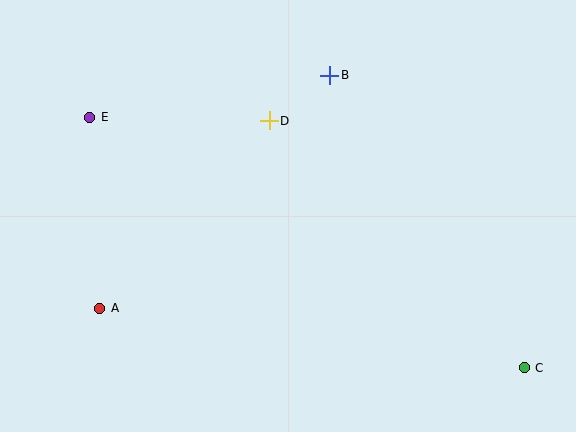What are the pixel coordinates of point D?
Point D is at (269, 121).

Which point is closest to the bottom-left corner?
Point A is closest to the bottom-left corner.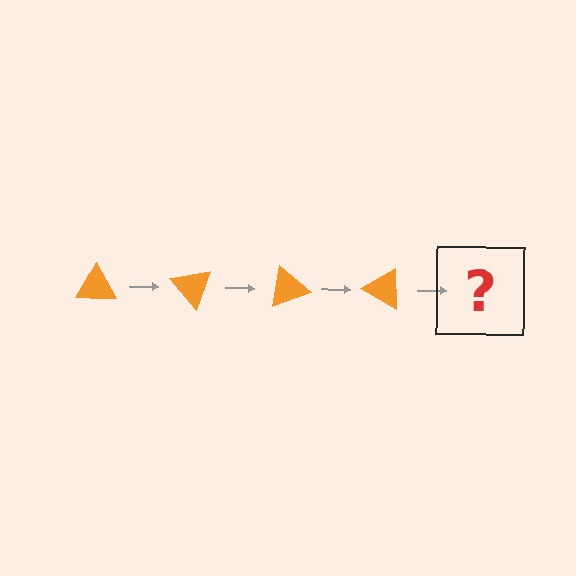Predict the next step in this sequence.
The next step is an orange triangle rotated 200 degrees.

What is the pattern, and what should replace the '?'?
The pattern is that the triangle rotates 50 degrees each step. The '?' should be an orange triangle rotated 200 degrees.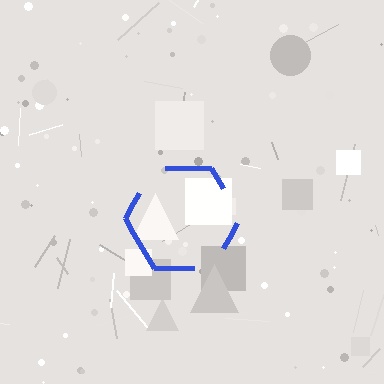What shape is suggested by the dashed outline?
The dashed outline suggests a hexagon.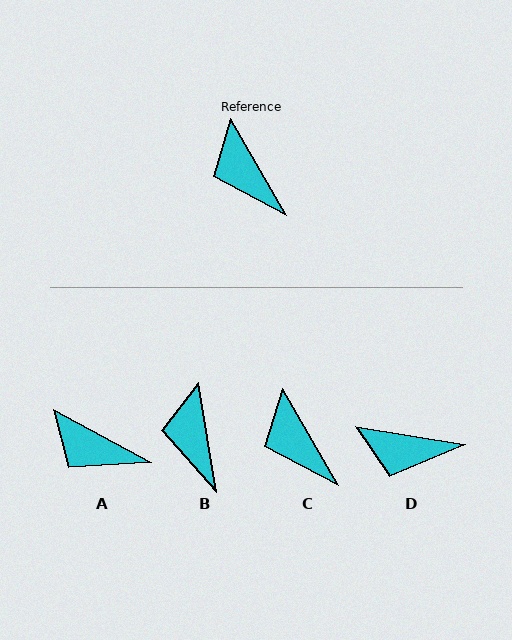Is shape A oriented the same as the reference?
No, it is off by about 31 degrees.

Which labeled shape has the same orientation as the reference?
C.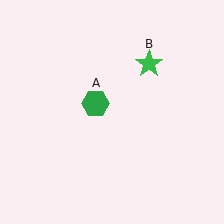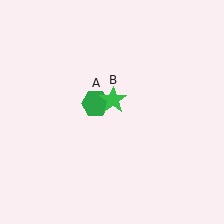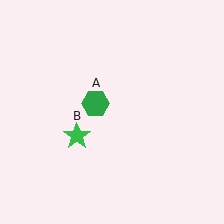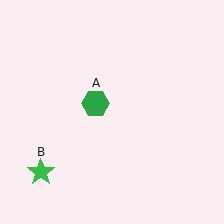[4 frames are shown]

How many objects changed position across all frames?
1 object changed position: green star (object B).